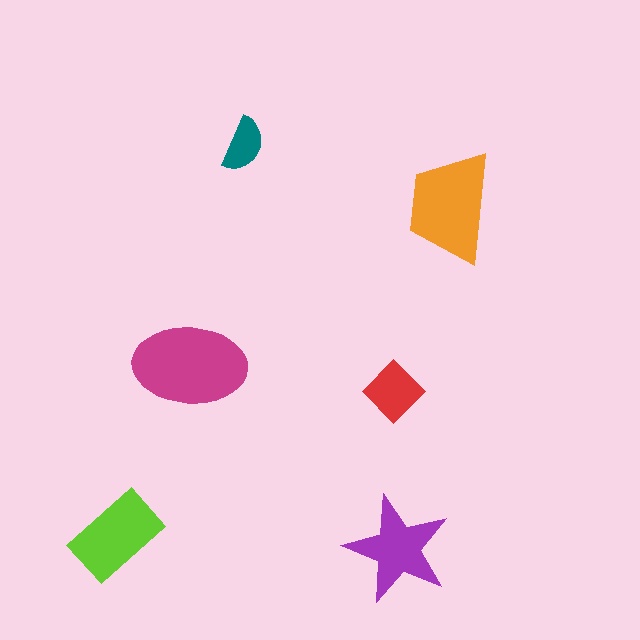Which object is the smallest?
The teal semicircle.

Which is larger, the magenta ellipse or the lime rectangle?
The magenta ellipse.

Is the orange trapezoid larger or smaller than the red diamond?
Larger.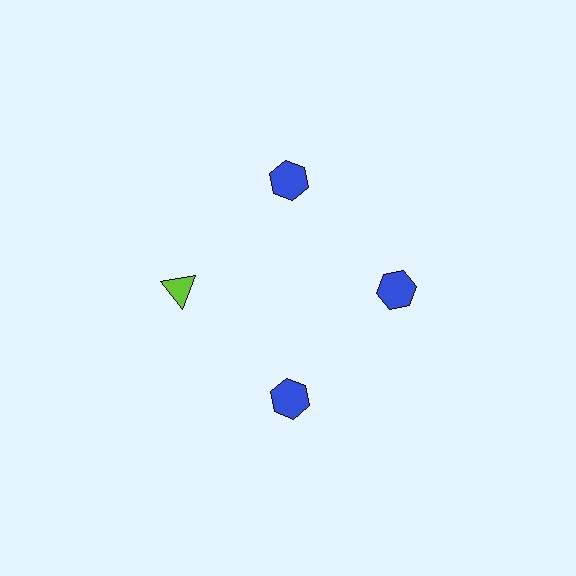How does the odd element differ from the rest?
It differs in both color (lime instead of blue) and shape (triangle instead of hexagon).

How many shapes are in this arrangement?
There are 4 shapes arranged in a ring pattern.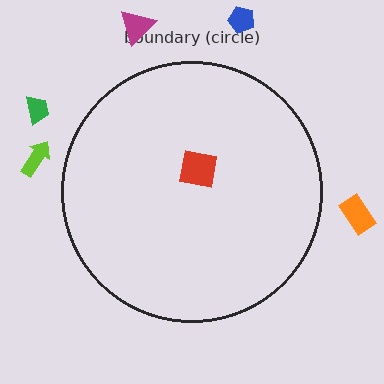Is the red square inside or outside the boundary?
Inside.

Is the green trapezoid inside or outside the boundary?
Outside.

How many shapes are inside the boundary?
1 inside, 5 outside.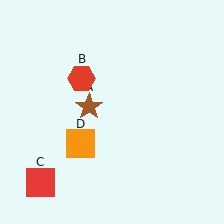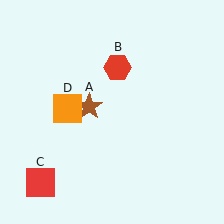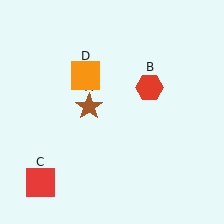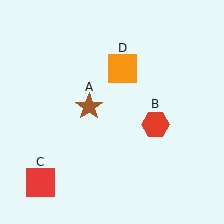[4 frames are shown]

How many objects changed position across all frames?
2 objects changed position: red hexagon (object B), orange square (object D).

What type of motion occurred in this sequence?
The red hexagon (object B), orange square (object D) rotated clockwise around the center of the scene.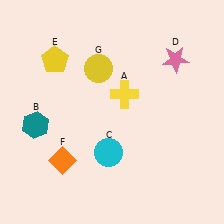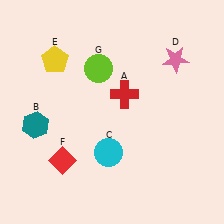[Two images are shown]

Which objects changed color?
A changed from yellow to red. F changed from orange to red. G changed from yellow to lime.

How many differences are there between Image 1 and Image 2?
There are 3 differences between the two images.